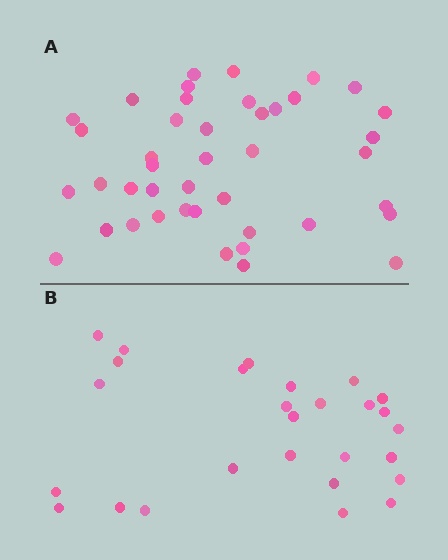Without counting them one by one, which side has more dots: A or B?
Region A (the top region) has more dots.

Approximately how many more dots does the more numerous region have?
Region A has approximately 15 more dots than region B.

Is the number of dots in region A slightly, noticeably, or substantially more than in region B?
Region A has substantially more. The ratio is roughly 1.6 to 1.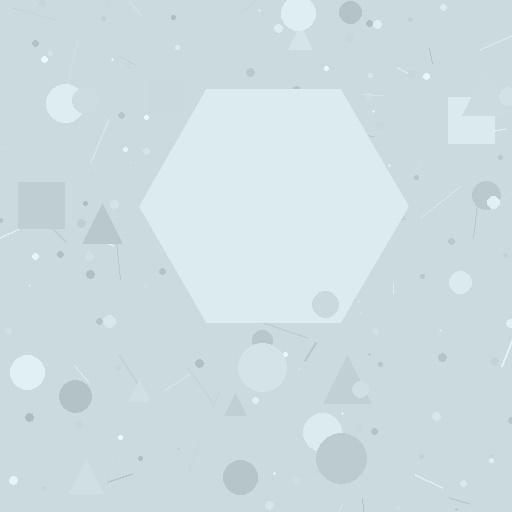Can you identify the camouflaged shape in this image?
The camouflaged shape is a hexagon.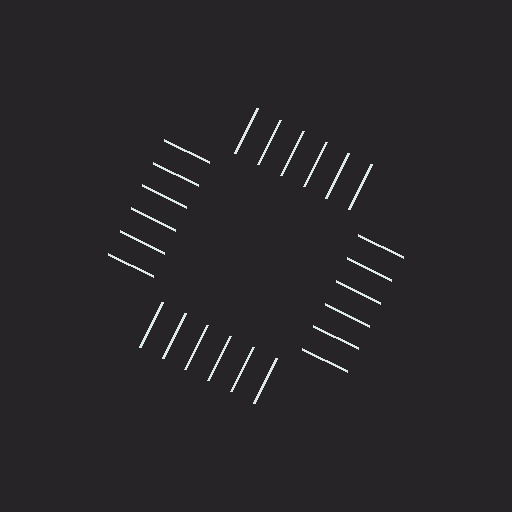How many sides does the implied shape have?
4 sides — the line-ends trace a square.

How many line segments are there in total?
24 — 6 along each of the 4 edges.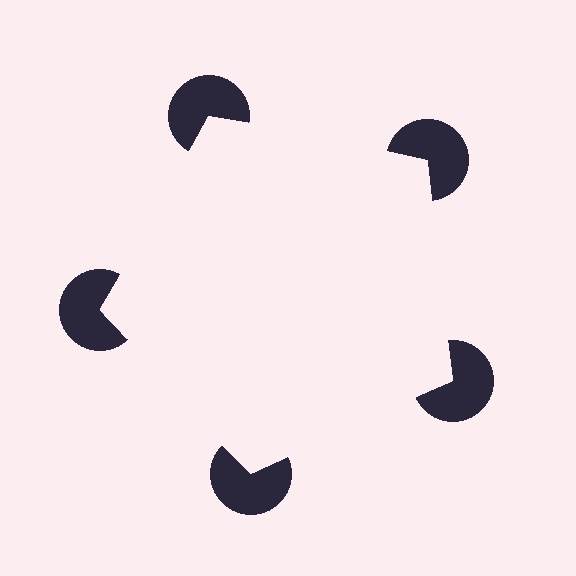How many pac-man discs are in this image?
There are 5 — one at each vertex of the illusory pentagon.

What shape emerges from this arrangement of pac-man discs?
An illusory pentagon — its edges are inferred from the aligned wedge cuts in the pac-man discs, not physically drawn.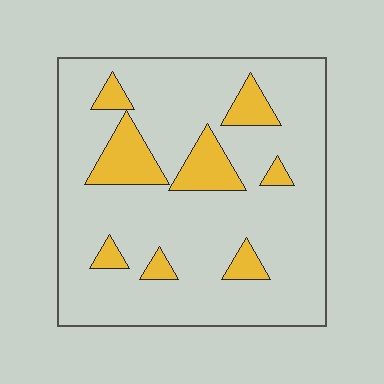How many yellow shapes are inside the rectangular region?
8.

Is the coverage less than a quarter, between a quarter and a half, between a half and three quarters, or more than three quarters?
Less than a quarter.